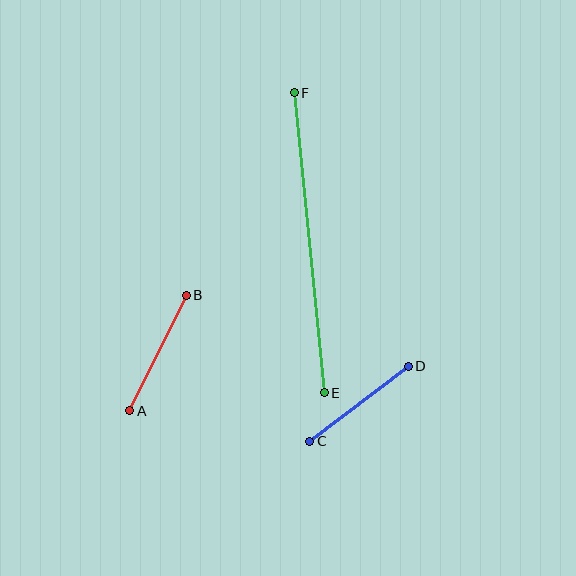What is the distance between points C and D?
The distance is approximately 124 pixels.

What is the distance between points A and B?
The distance is approximately 129 pixels.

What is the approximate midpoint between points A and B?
The midpoint is at approximately (158, 353) pixels.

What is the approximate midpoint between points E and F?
The midpoint is at approximately (309, 243) pixels.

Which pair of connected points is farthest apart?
Points E and F are farthest apart.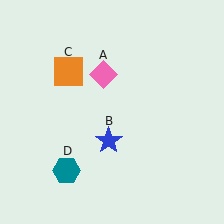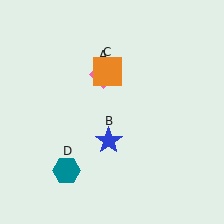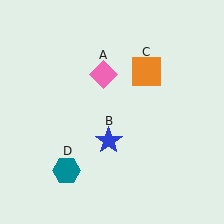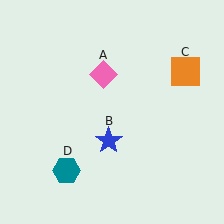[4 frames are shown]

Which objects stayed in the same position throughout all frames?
Pink diamond (object A) and blue star (object B) and teal hexagon (object D) remained stationary.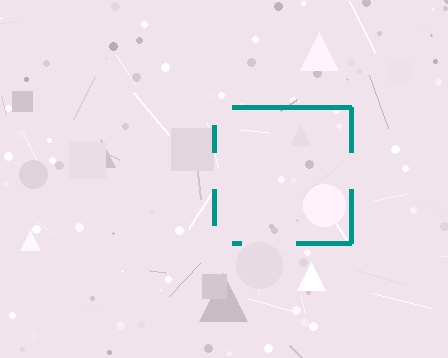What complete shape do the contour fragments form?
The contour fragments form a square.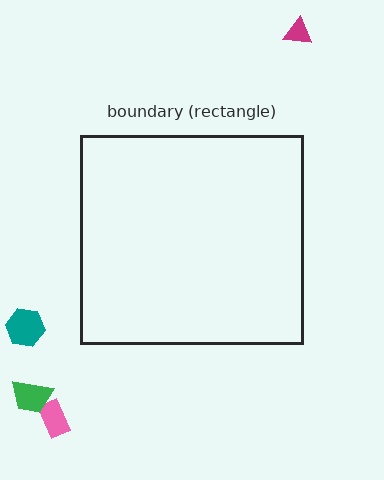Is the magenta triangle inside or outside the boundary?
Outside.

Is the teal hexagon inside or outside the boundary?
Outside.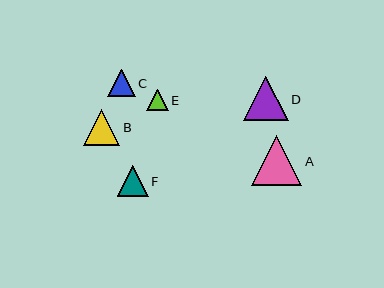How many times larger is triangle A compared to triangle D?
Triangle A is approximately 1.1 times the size of triangle D.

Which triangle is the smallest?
Triangle E is the smallest with a size of approximately 21 pixels.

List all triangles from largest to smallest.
From largest to smallest: A, D, B, F, C, E.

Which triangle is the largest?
Triangle A is the largest with a size of approximately 50 pixels.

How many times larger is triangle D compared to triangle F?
Triangle D is approximately 1.4 times the size of triangle F.